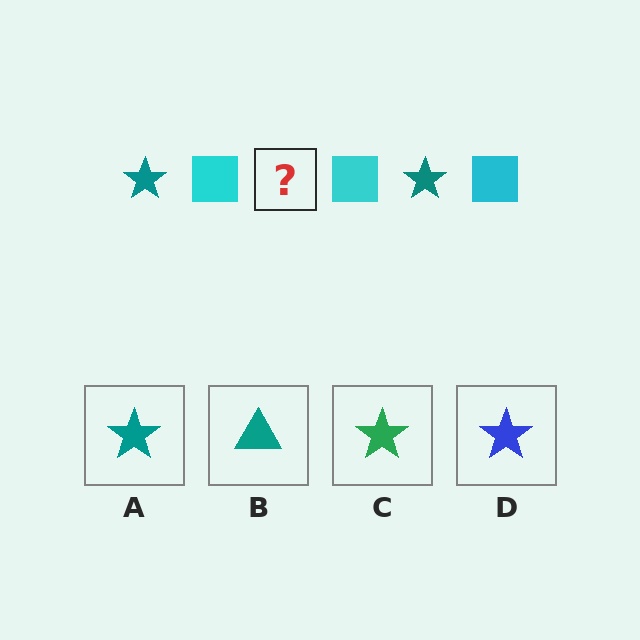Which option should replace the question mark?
Option A.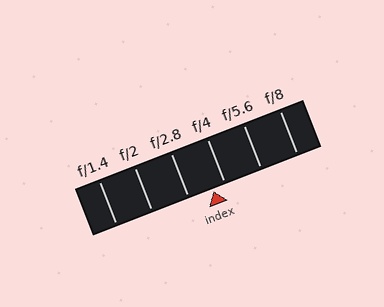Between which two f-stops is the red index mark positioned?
The index mark is between f/2.8 and f/4.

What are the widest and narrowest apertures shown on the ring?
The widest aperture shown is f/1.4 and the narrowest is f/8.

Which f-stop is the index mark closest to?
The index mark is closest to f/4.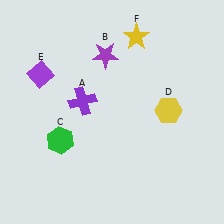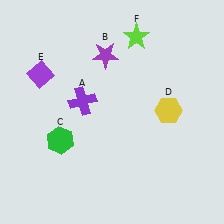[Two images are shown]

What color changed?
The star (F) changed from yellow in Image 1 to lime in Image 2.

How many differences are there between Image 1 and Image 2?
There is 1 difference between the two images.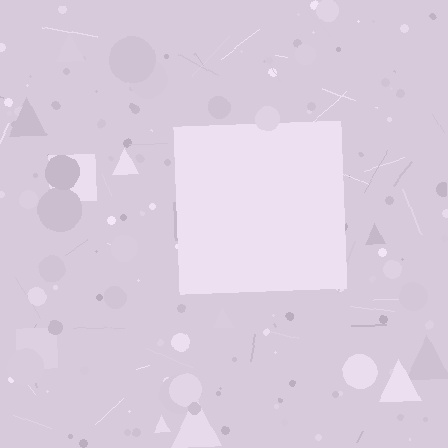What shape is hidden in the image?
A square is hidden in the image.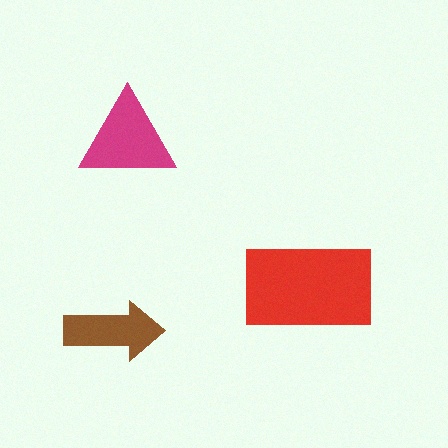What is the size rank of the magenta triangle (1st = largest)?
2nd.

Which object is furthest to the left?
The brown arrow is leftmost.